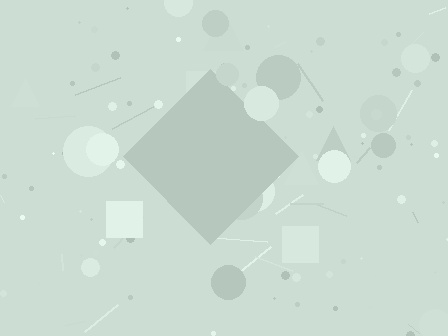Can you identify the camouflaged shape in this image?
The camouflaged shape is a diamond.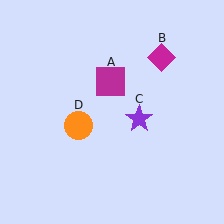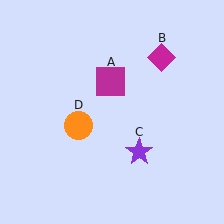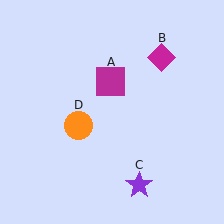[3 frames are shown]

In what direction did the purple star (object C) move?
The purple star (object C) moved down.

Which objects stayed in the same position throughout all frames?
Magenta square (object A) and magenta diamond (object B) and orange circle (object D) remained stationary.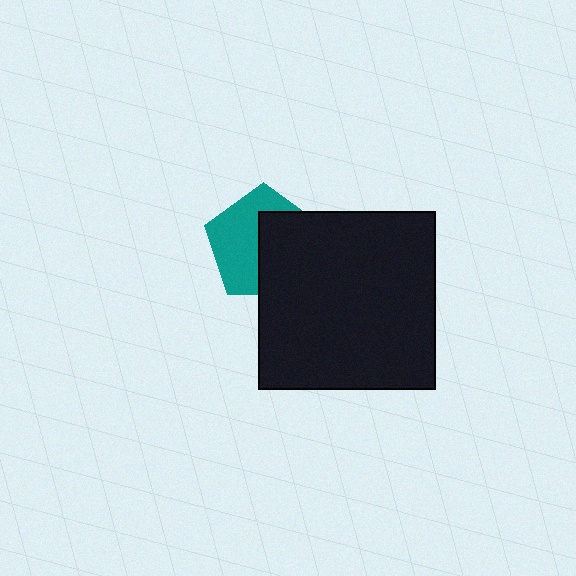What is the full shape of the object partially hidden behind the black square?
The partially hidden object is a teal pentagon.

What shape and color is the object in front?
The object in front is a black square.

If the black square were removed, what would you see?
You would see the complete teal pentagon.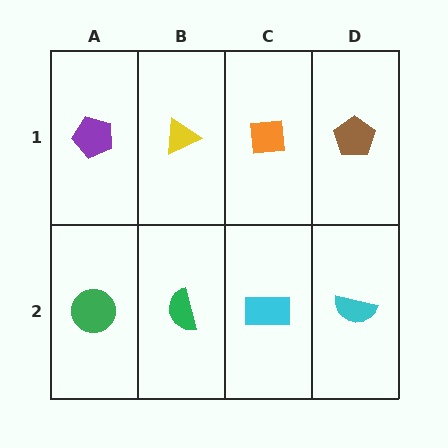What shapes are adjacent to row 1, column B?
A green semicircle (row 2, column B), a purple pentagon (row 1, column A), an orange square (row 1, column C).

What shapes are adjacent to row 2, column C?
An orange square (row 1, column C), a green semicircle (row 2, column B), a cyan semicircle (row 2, column D).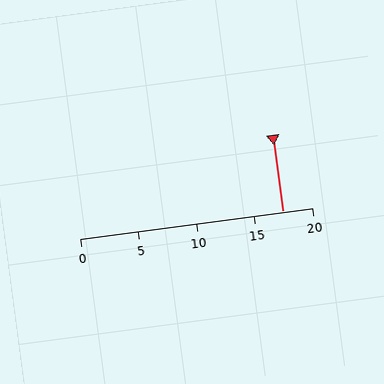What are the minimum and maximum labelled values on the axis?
The axis runs from 0 to 20.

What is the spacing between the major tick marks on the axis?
The major ticks are spaced 5 apart.